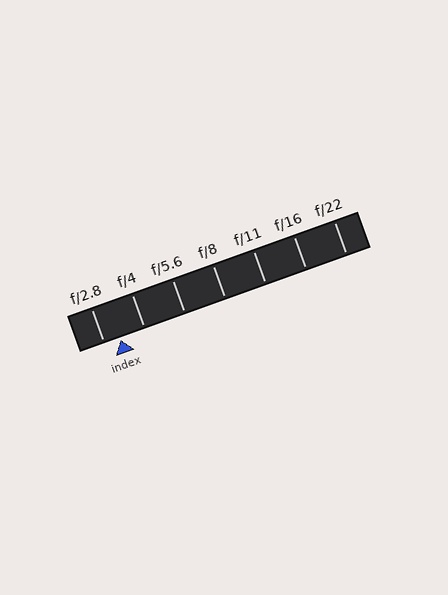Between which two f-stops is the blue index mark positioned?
The index mark is between f/2.8 and f/4.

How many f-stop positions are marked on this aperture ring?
There are 7 f-stop positions marked.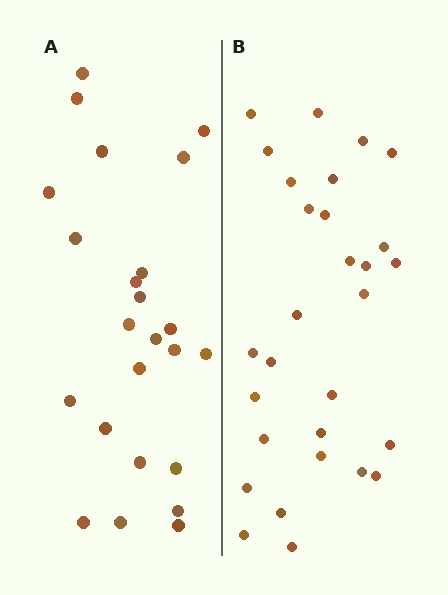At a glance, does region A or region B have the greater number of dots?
Region B (the right region) has more dots.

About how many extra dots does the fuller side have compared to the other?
Region B has about 5 more dots than region A.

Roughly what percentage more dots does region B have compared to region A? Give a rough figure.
About 20% more.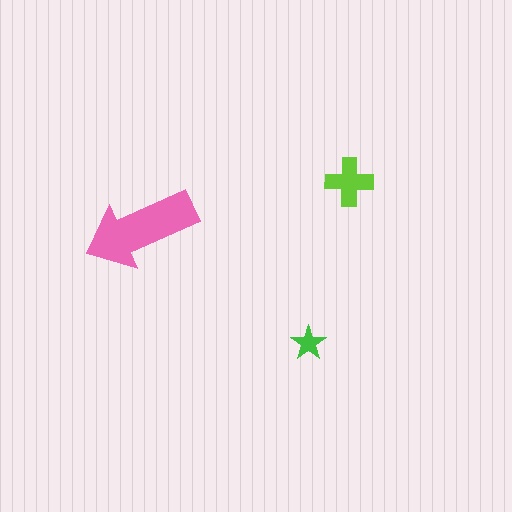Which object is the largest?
The pink arrow.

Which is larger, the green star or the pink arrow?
The pink arrow.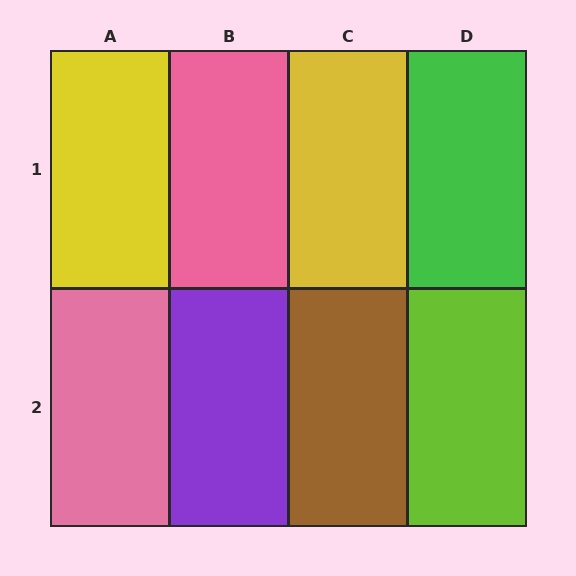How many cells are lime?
1 cell is lime.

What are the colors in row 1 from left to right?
Yellow, pink, yellow, green.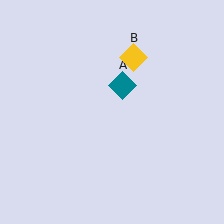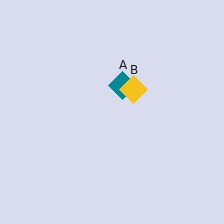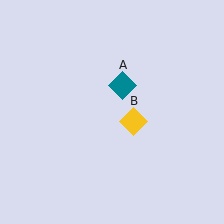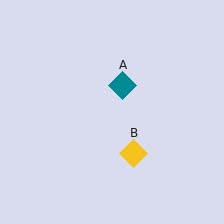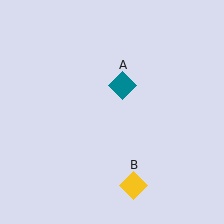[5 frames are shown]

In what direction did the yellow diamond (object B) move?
The yellow diamond (object B) moved down.